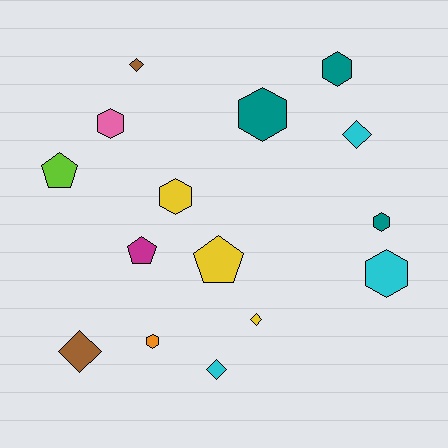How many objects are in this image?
There are 15 objects.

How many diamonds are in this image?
There are 5 diamonds.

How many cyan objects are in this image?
There are 3 cyan objects.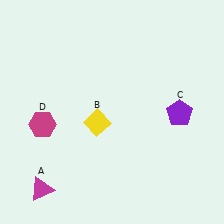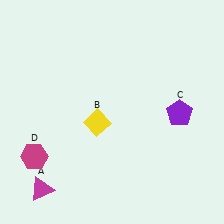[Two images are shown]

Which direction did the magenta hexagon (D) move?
The magenta hexagon (D) moved down.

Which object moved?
The magenta hexagon (D) moved down.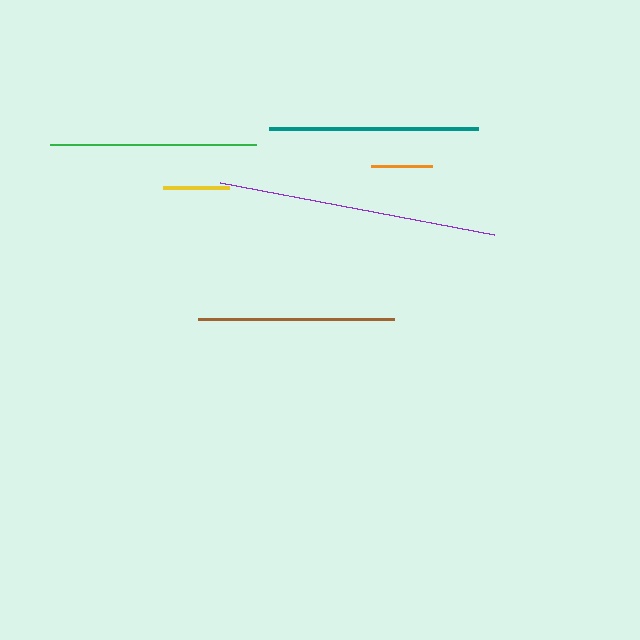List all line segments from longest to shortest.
From longest to shortest: purple, teal, green, brown, yellow, orange.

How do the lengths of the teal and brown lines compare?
The teal and brown lines are approximately the same length.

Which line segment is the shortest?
The orange line is the shortest at approximately 60 pixels.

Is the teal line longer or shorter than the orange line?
The teal line is longer than the orange line.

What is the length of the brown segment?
The brown segment is approximately 196 pixels long.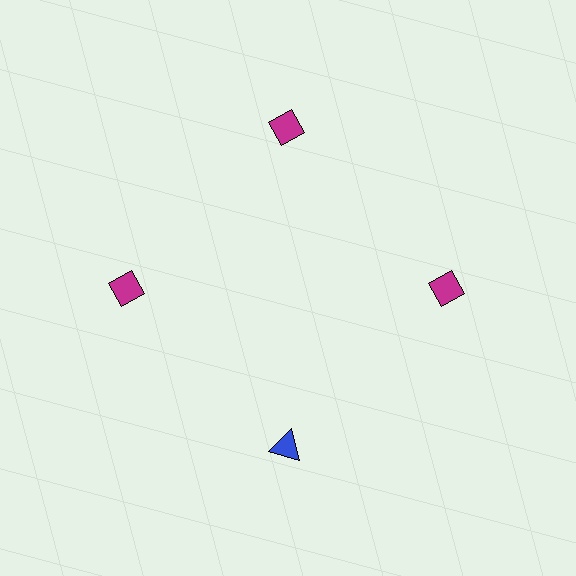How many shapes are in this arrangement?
There are 4 shapes arranged in a ring pattern.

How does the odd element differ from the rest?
It differs in both color (blue instead of magenta) and shape (triangle instead of diamond).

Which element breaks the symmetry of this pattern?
The blue triangle at roughly the 6 o'clock position breaks the symmetry. All other shapes are magenta diamonds.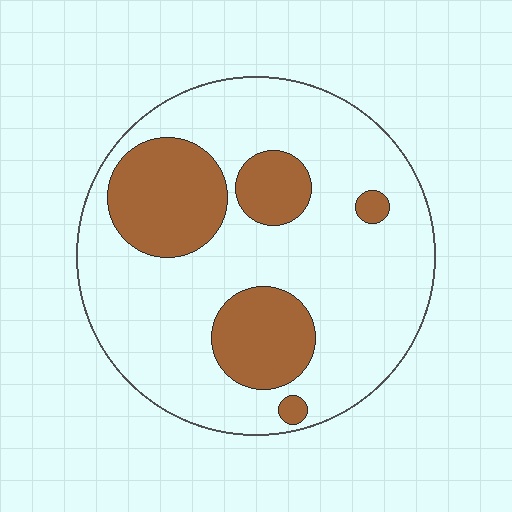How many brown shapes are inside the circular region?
5.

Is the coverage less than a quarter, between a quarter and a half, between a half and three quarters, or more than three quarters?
Between a quarter and a half.